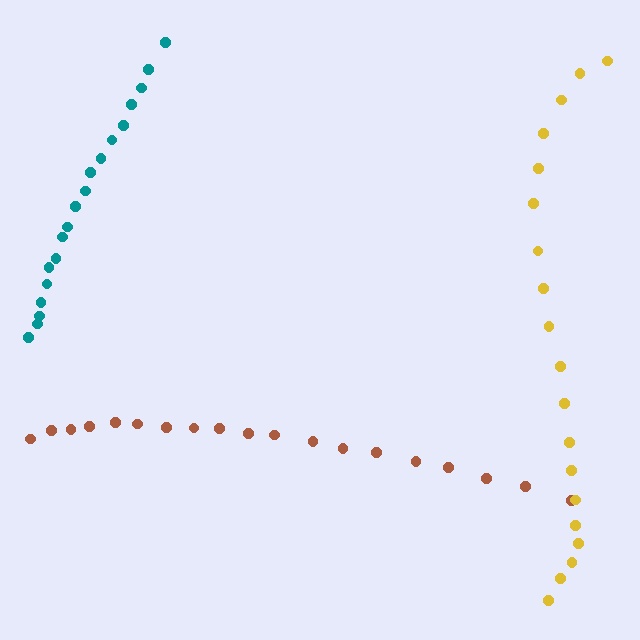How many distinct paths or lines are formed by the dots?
There are 3 distinct paths.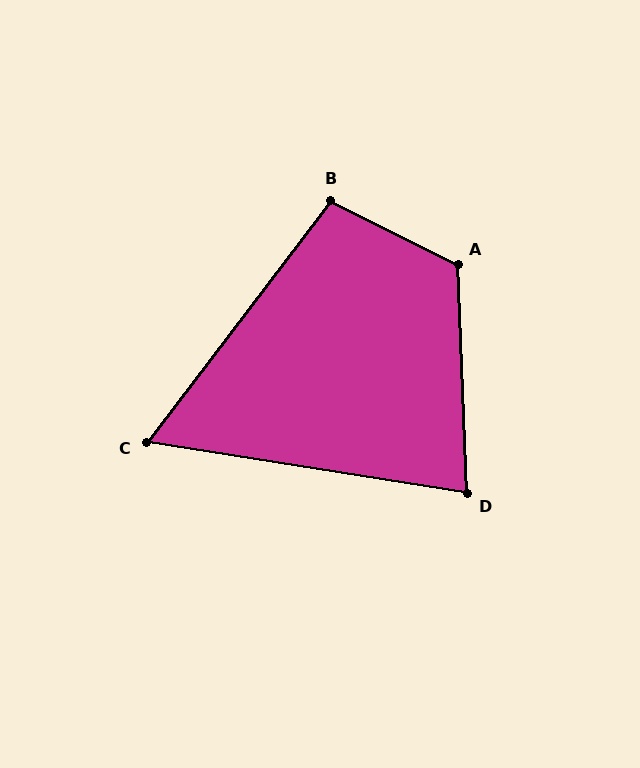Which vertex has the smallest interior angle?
C, at approximately 62 degrees.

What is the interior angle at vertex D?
Approximately 79 degrees (acute).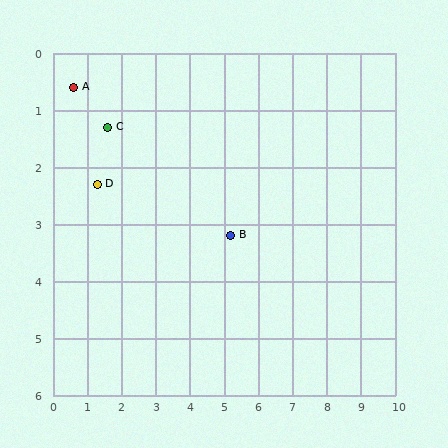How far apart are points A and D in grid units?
Points A and D are about 1.8 grid units apart.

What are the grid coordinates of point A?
Point A is at approximately (0.6, 0.6).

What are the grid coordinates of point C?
Point C is at approximately (1.6, 1.3).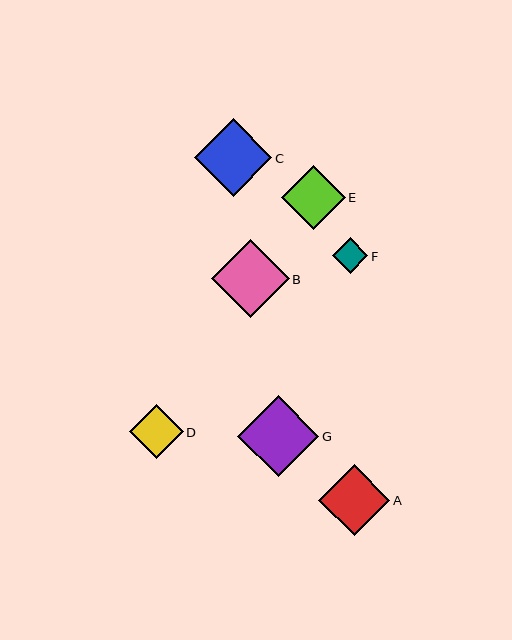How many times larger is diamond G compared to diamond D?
Diamond G is approximately 1.5 times the size of diamond D.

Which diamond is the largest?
Diamond G is the largest with a size of approximately 81 pixels.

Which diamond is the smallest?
Diamond F is the smallest with a size of approximately 36 pixels.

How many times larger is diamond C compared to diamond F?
Diamond C is approximately 2.2 times the size of diamond F.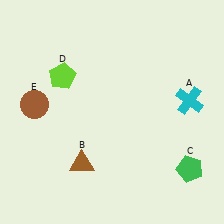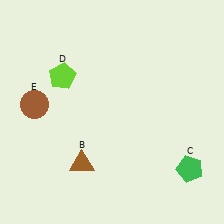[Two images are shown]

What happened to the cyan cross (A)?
The cyan cross (A) was removed in Image 2. It was in the top-right area of Image 1.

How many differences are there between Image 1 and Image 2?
There is 1 difference between the two images.